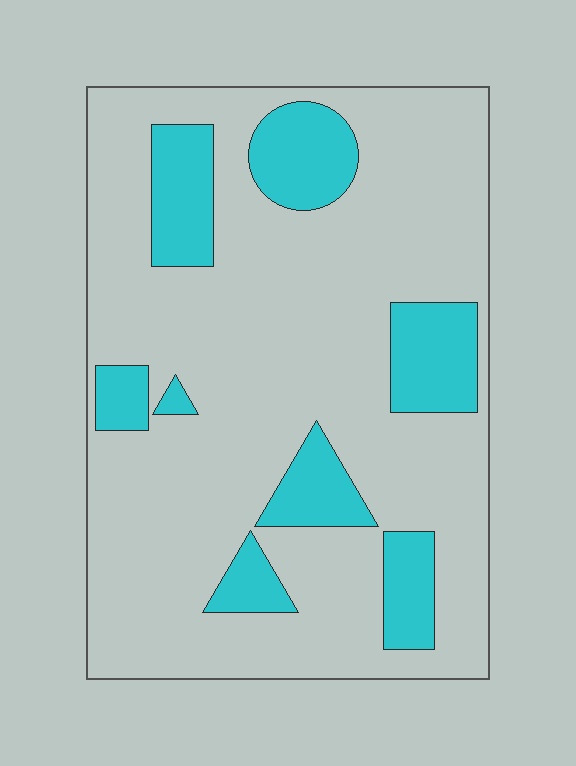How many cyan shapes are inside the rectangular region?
8.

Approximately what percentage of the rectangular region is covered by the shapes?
Approximately 20%.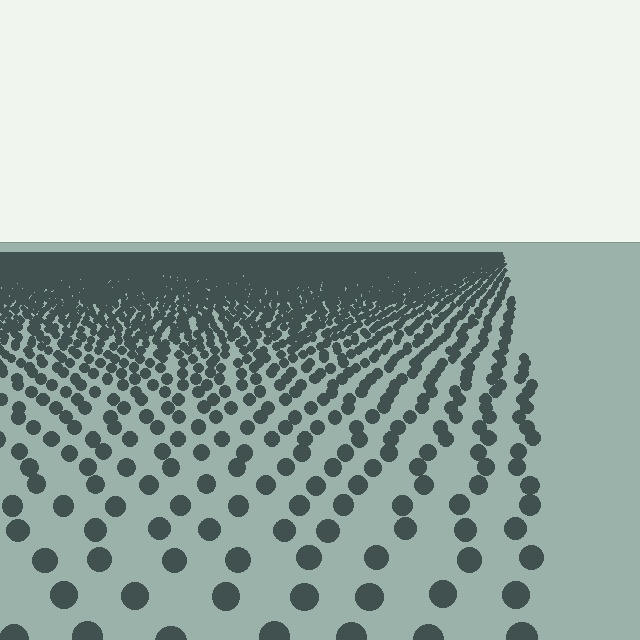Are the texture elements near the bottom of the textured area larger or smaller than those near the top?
Larger. Near the bottom, elements are closer to the viewer and appear at a bigger on-screen size.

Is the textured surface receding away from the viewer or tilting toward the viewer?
The surface is receding away from the viewer. Texture elements get smaller and denser toward the top.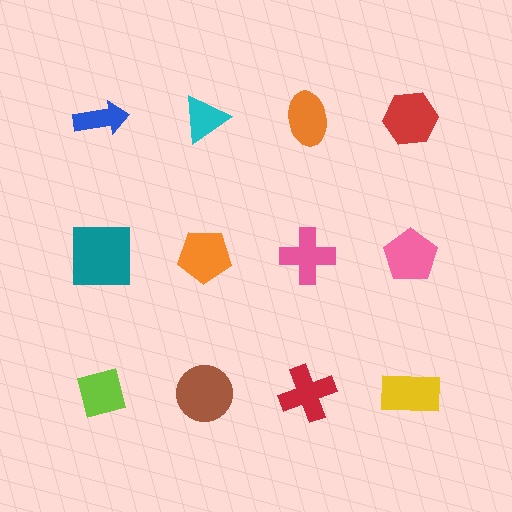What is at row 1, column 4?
A red hexagon.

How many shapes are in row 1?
4 shapes.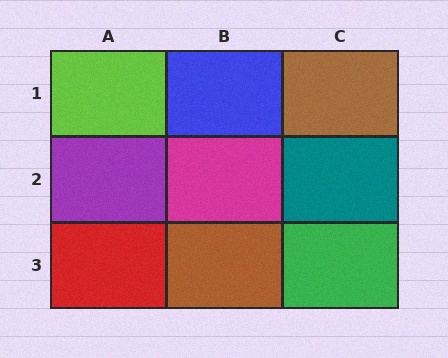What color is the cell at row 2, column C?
Teal.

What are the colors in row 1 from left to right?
Lime, blue, brown.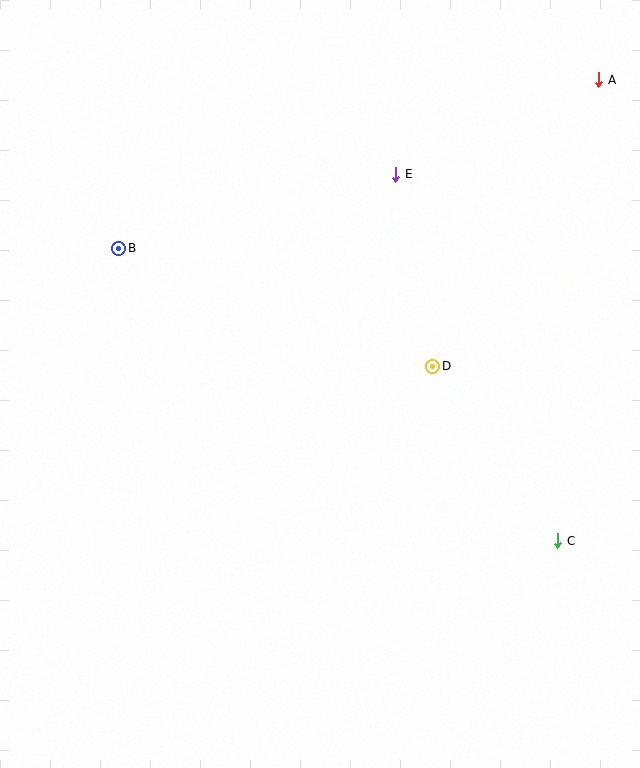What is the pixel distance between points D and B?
The distance between D and B is 335 pixels.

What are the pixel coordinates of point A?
Point A is at (599, 80).